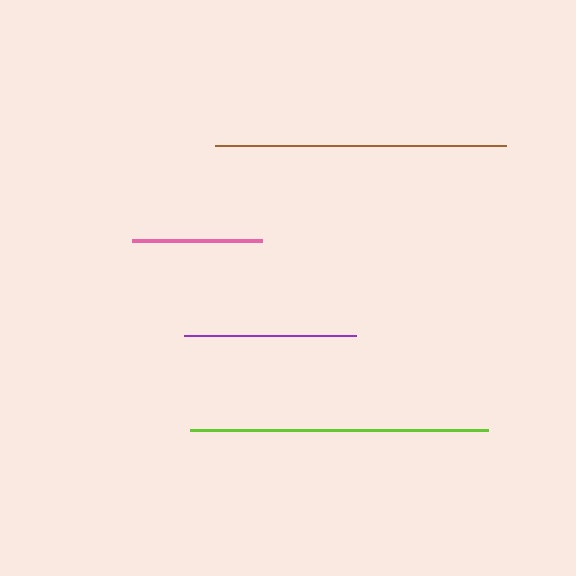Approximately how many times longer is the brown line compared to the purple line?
The brown line is approximately 1.7 times the length of the purple line.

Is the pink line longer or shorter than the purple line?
The purple line is longer than the pink line.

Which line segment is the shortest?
The pink line is the shortest at approximately 130 pixels.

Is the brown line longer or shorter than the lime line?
The lime line is longer than the brown line.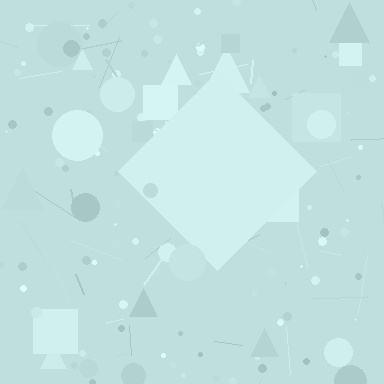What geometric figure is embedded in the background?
A diamond is embedded in the background.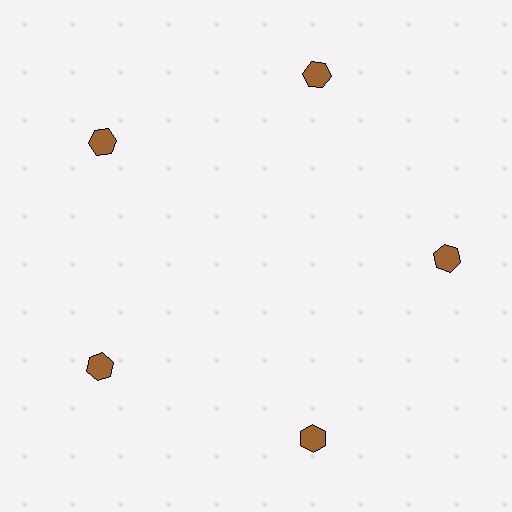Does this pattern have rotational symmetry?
Yes, this pattern has 5-fold rotational symmetry. It looks the same after rotating 72 degrees around the center.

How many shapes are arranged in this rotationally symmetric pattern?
There are 5 shapes, arranged in 5 groups of 1.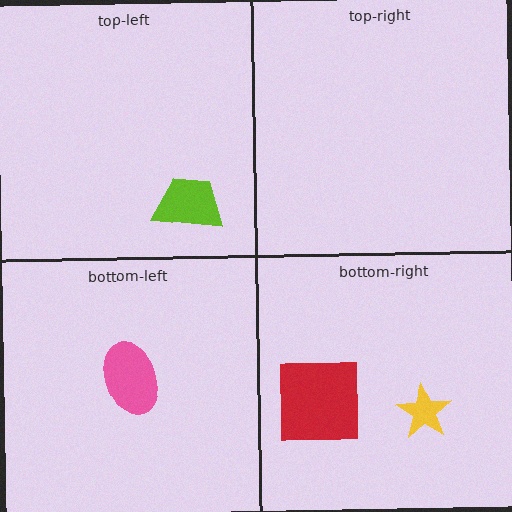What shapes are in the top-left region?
The lime trapezoid.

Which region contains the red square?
The bottom-right region.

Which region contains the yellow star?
The bottom-right region.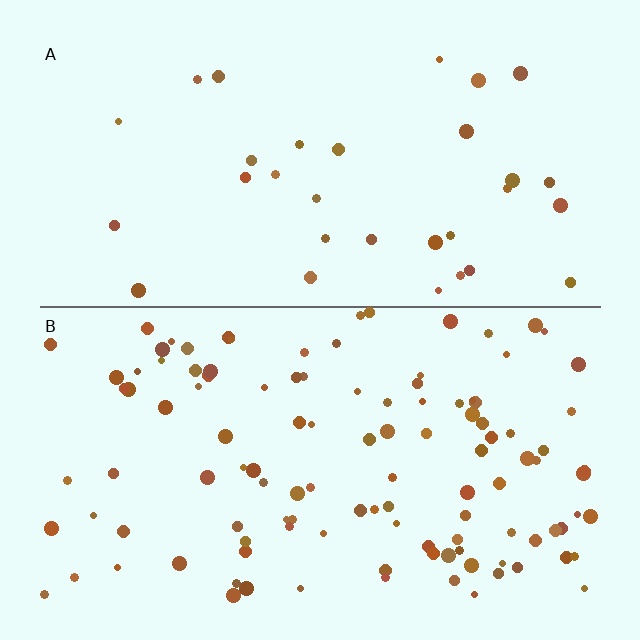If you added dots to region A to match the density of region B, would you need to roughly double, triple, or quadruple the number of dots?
Approximately quadruple.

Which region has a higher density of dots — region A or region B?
B (the bottom).